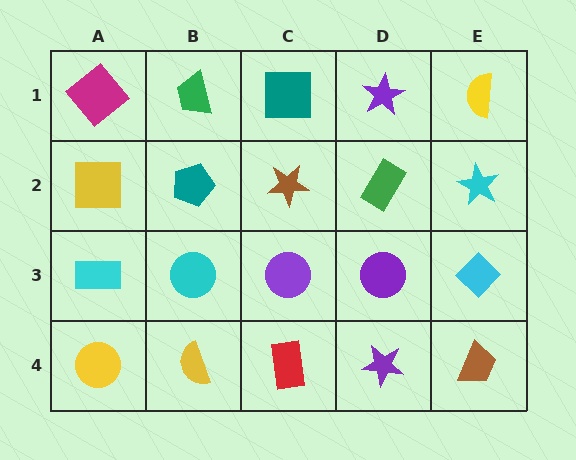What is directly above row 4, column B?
A cyan circle.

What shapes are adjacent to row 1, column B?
A teal pentagon (row 2, column B), a magenta diamond (row 1, column A), a teal square (row 1, column C).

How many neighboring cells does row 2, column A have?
3.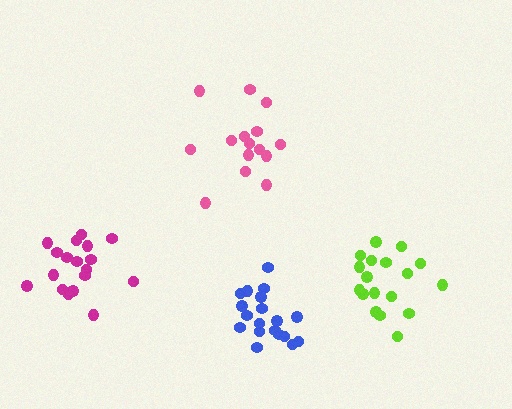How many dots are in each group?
Group 1: 19 dots, Group 2: 15 dots, Group 3: 18 dots, Group 4: 18 dots (70 total).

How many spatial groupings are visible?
There are 4 spatial groupings.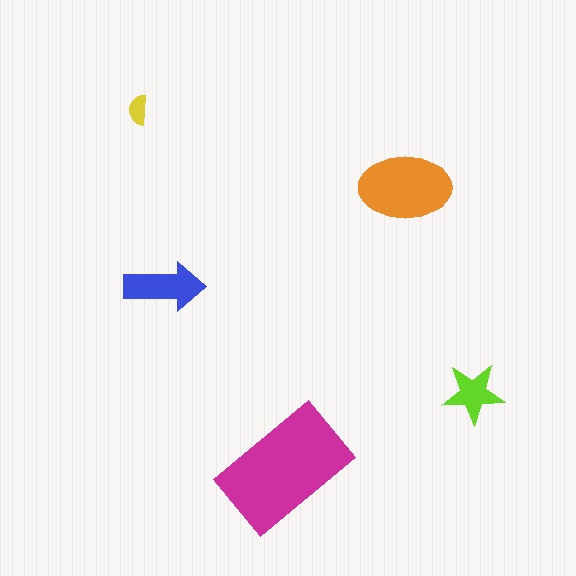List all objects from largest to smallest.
The magenta rectangle, the orange ellipse, the blue arrow, the lime star, the yellow semicircle.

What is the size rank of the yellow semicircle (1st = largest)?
5th.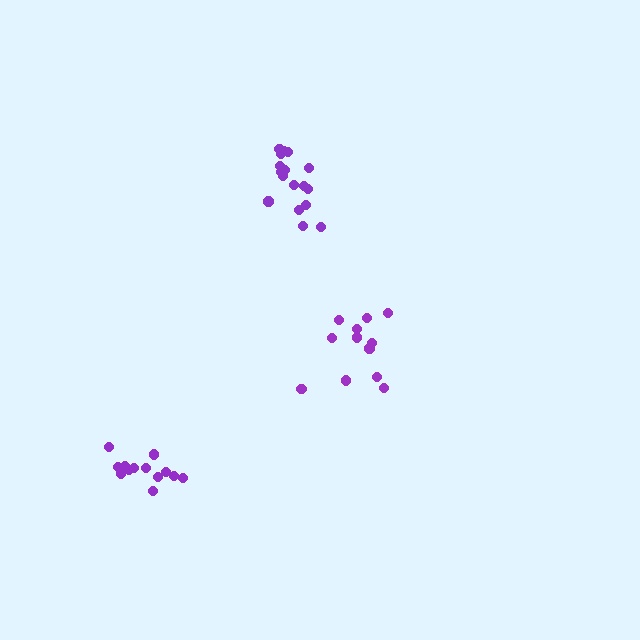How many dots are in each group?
Group 1: 12 dots, Group 2: 13 dots, Group 3: 17 dots (42 total).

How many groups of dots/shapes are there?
There are 3 groups.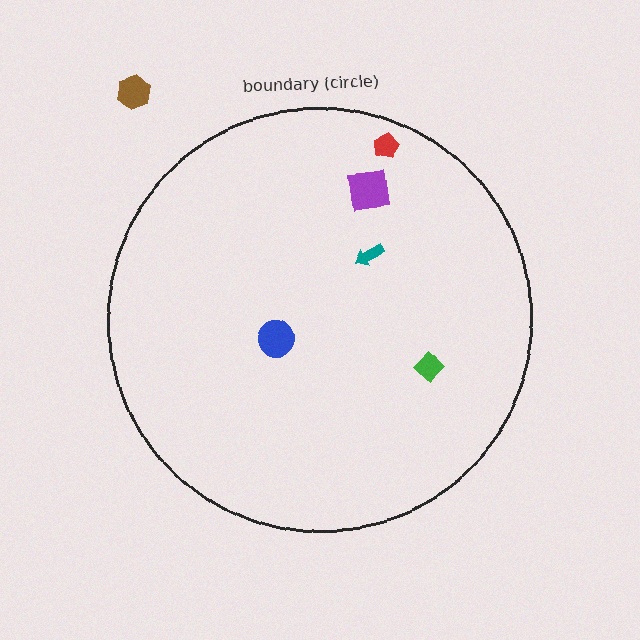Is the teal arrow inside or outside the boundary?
Inside.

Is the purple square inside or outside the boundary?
Inside.